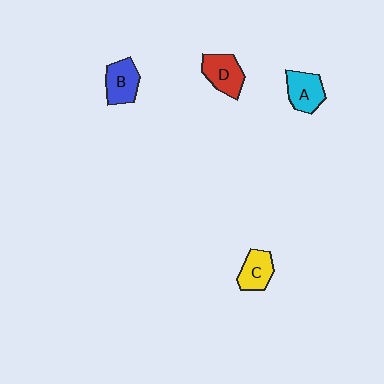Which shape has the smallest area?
Shape C (yellow).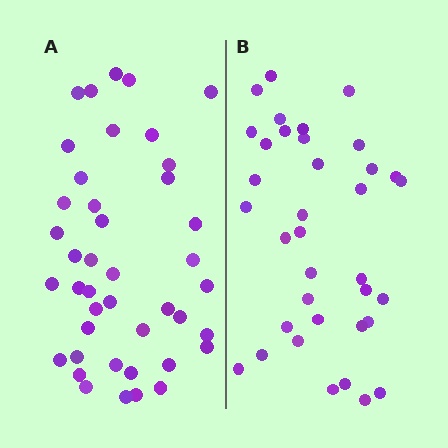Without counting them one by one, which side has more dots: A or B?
Region A (the left region) has more dots.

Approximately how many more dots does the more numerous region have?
Region A has about 6 more dots than region B.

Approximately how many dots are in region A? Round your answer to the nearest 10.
About 40 dots. (The exact count is 42, which rounds to 40.)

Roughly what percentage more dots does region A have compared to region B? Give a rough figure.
About 15% more.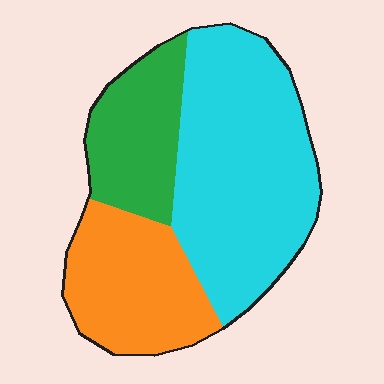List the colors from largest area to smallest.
From largest to smallest: cyan, orange, green.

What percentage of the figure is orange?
Orange covers roughly 25% of the figure.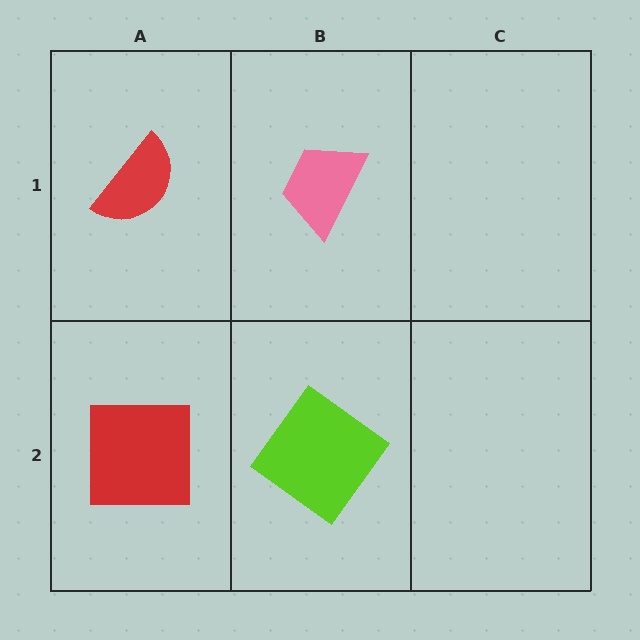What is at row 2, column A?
A red square.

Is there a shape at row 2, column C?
No, that cell is empty.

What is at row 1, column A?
A red semicircle.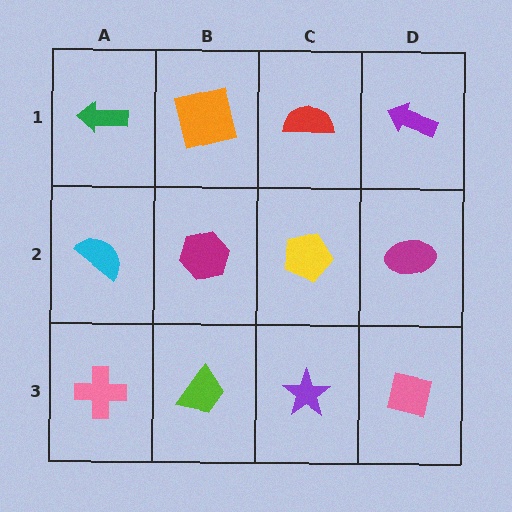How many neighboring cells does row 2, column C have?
4.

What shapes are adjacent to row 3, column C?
A yellow pentagon (row 2, column C), a lime trapezoid (row 3, column B), a pink square (row 3, column D).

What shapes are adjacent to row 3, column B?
A magenta hexagon (row 2, column B), a pink cross (row 3, column A), a purple star (row 3, column C).